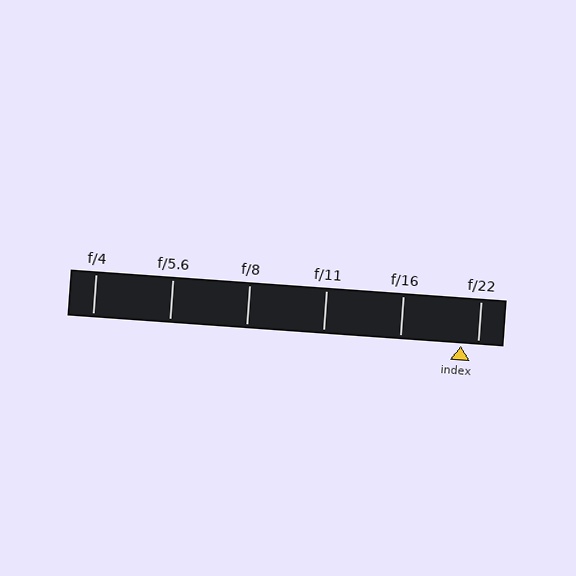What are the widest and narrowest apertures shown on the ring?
The widest aperture shown is f/4 and the narrowest is f/22.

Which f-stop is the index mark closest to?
The index mark is closest to f/22.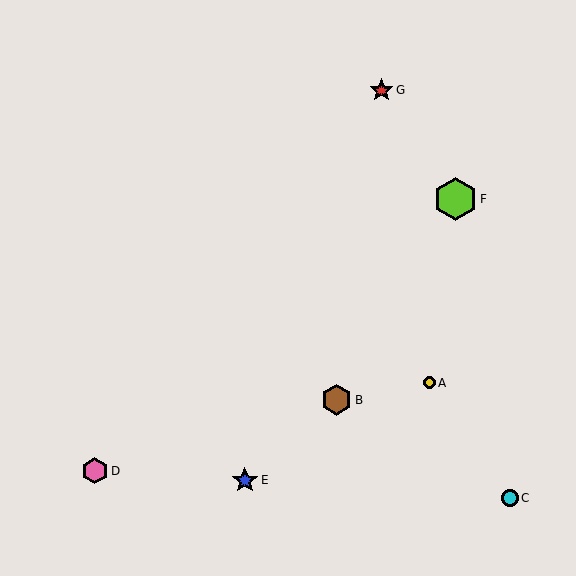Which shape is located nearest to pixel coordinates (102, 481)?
The pink hexagon (labeled D) at (95, 471) is nearest to that location.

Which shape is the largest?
The lime hexagon (labeled F) is the largest.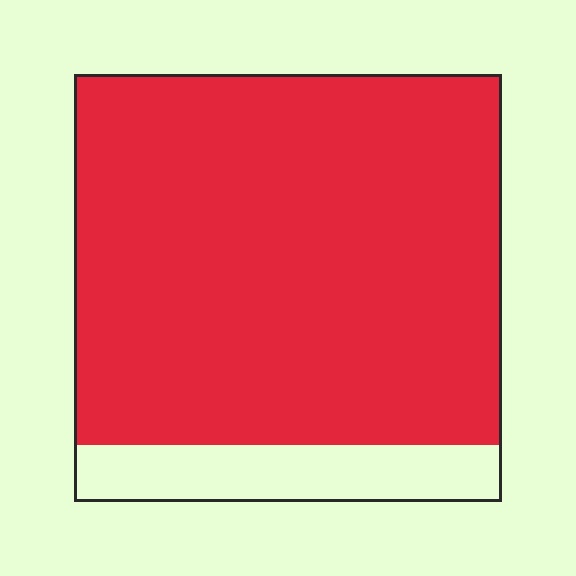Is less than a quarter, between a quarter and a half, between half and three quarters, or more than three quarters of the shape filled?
More than three quarters.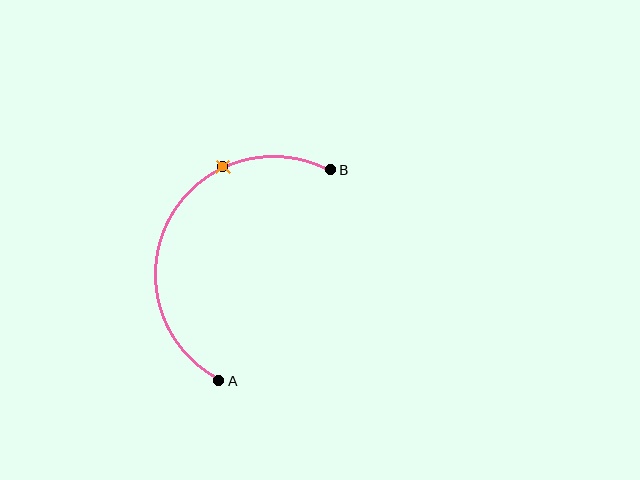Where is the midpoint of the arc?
The arc midpoint is the point on the curve farthest from the straight line joining A and B. It sits to the left of that line.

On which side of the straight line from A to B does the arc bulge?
The arc bulges to the left of the straight line connecting A and B.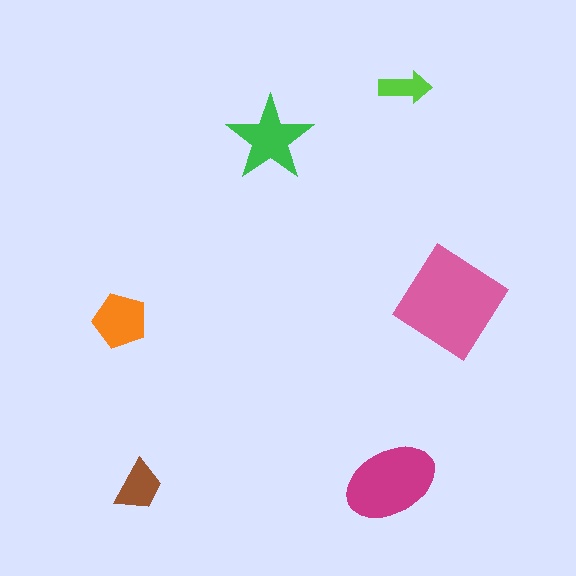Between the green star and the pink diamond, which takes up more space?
The pink diamond.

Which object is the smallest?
The lime arrow.